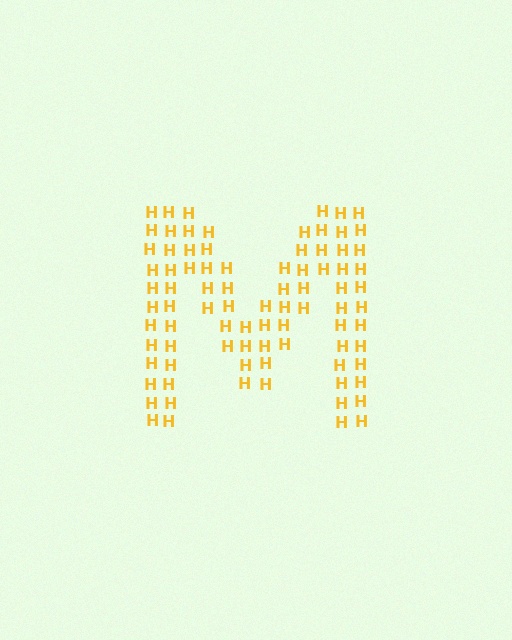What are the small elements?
The small elements are letter H's.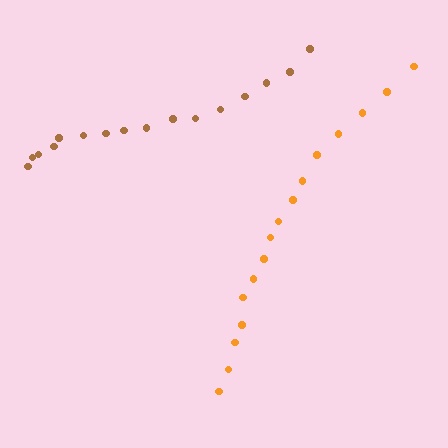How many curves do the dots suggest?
There are 2 distinct paths.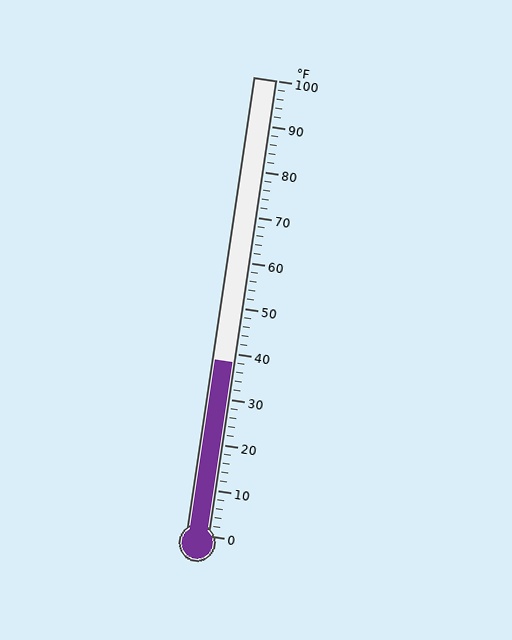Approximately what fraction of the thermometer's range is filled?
The thermometer is filled to approximately 40% of its range.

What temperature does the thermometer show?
The thermometer shows approximately 38°F.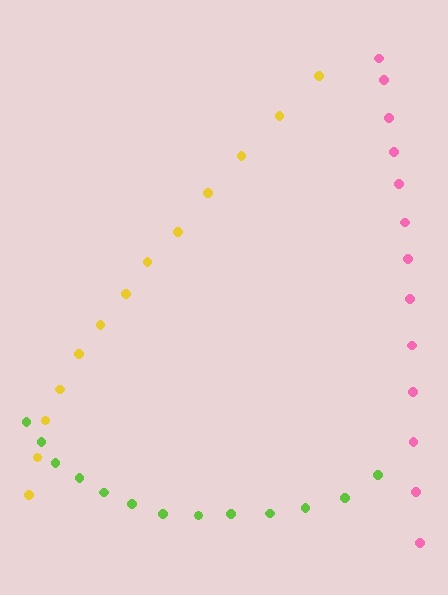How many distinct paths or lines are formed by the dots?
There are 3 distinct paths.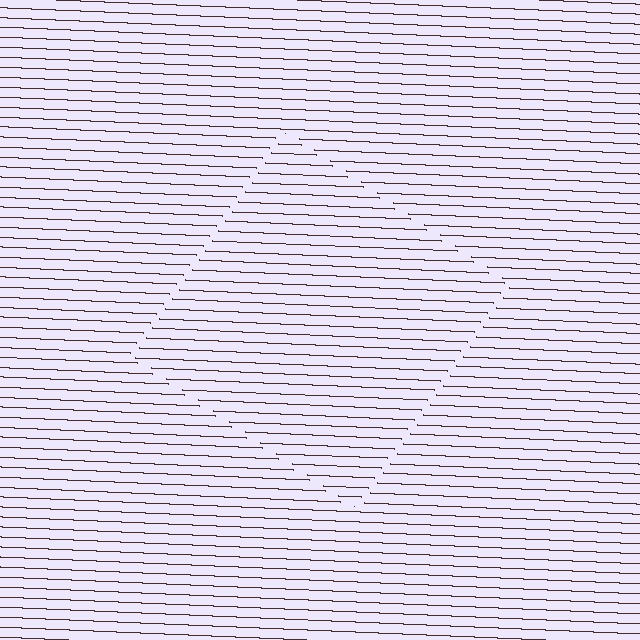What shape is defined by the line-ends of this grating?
An illusory square. The interior of the shape contains the same grating, shifted by half a period — the contour is defined by the phase discontinuity where line-ends from the inner and outer gratings abut.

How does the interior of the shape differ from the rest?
The interior of the shape contains the same grating, shifted by half a period — the contour is defined by the phase discontinuity where line-ends from the inner and outer gratings abut.